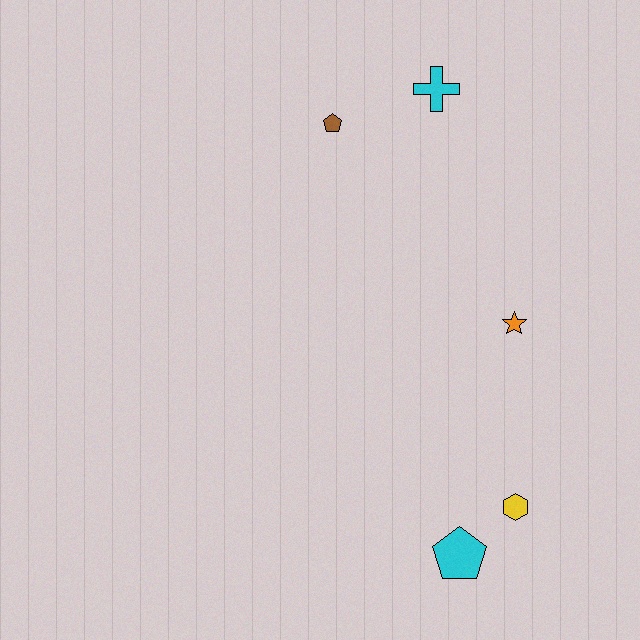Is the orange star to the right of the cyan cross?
Yes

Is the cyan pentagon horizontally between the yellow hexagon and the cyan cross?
Yes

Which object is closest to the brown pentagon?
The cyan cross is closest to the brown pentagon.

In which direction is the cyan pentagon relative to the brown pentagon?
The cyan pentagon is below the brown pentagon.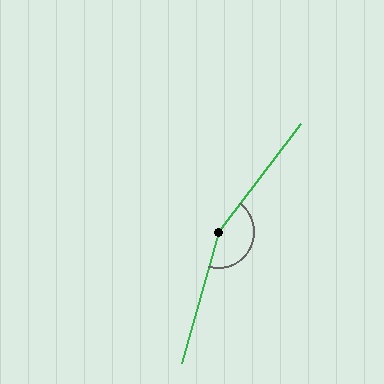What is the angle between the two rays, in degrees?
Approximately 159 degrees.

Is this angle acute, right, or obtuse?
It is obtuse.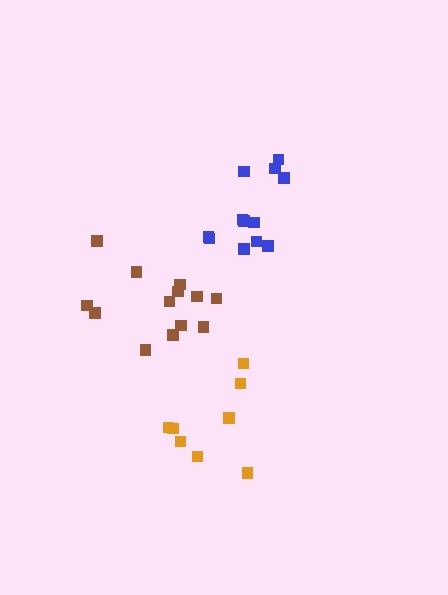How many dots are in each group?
Group 1: 8 dots, Group 2: 13 dots, Group 3: 12 dots (33 total).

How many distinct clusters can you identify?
There are 3 distinct clusters.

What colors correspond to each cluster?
The clusters are colored: orange, brown, blue.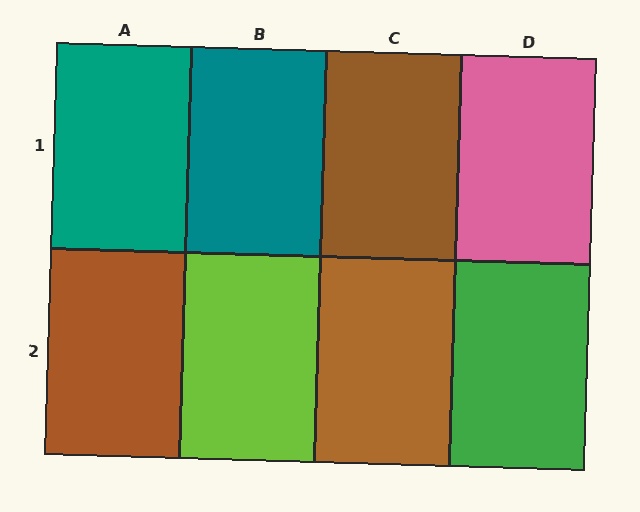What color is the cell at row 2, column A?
Brown.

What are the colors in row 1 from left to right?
Teal, teal, brown, pink.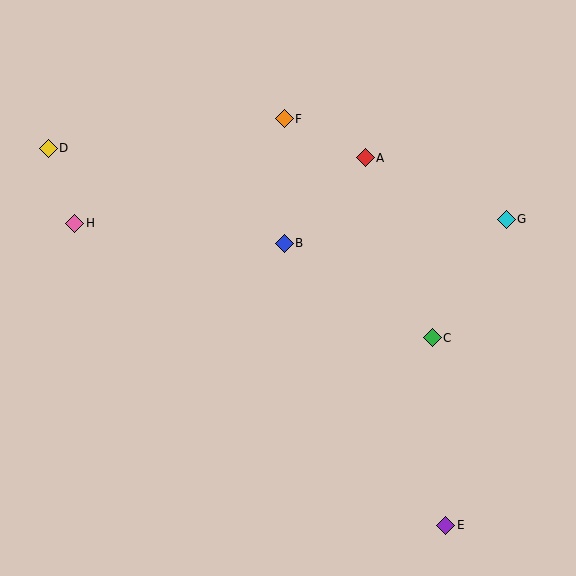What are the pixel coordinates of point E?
Point E is at (446, 525).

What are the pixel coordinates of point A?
Point A is at (365, 158).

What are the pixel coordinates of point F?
Point F is at (284, 119).